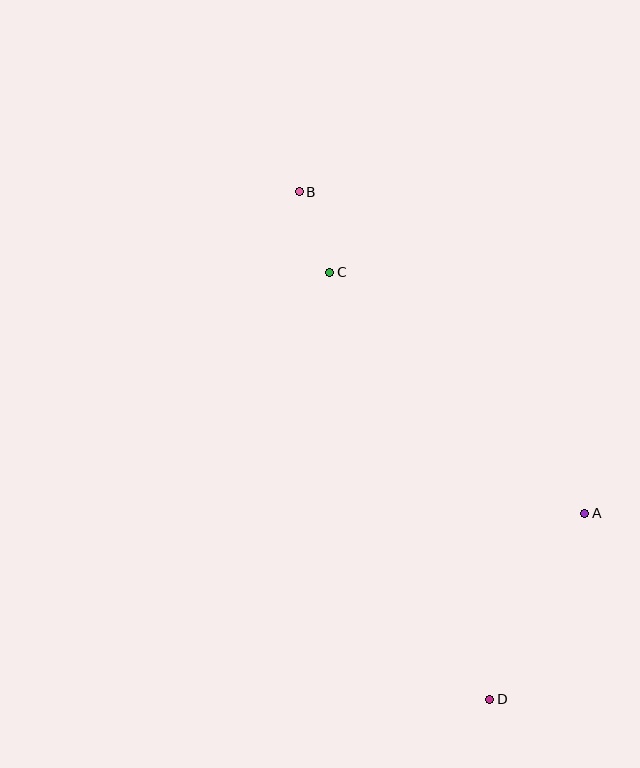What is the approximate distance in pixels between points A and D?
The distance between A and D is approximately 209 pixels.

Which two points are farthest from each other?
Points B and D are farthest from each other.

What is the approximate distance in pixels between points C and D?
The distance between C and D is approximately 456 pixels.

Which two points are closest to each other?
Points B and C are closest to each other.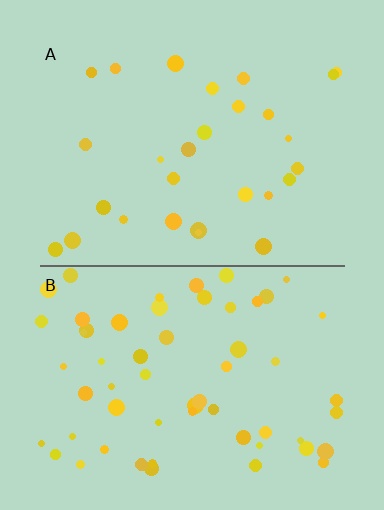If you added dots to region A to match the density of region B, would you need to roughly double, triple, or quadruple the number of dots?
Approximately double.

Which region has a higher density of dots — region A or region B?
B (the bottom).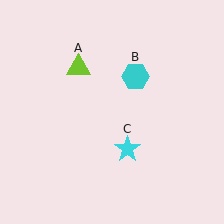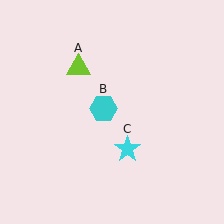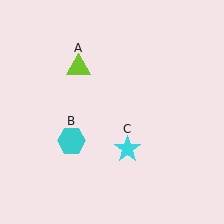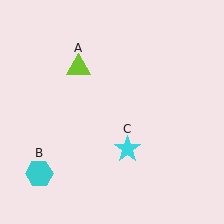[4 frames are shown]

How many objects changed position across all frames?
1 object changed position: cyan hexagon (object B).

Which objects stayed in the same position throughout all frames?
Lime triangle (object A) and cyan star (object C) remained stationary.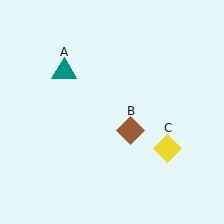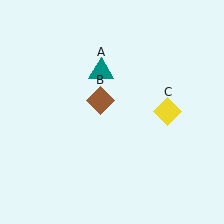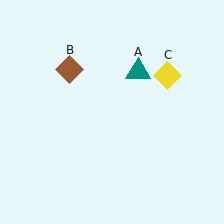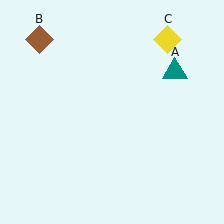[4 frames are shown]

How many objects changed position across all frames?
3 objects changed position: teal triangle (object A), brown diamond (object B), yellow diamond (object C).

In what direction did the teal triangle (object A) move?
The teal triangle (object A) moved right.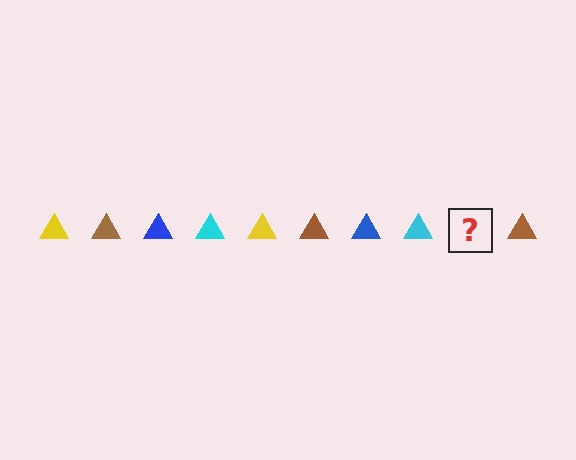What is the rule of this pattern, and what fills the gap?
The rule is that the pattern cycles through yellow, brown, blue, cyan triangles. The gap should be filled with a yellow triangle.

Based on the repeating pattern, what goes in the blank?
The blank should be a yellow triangle.